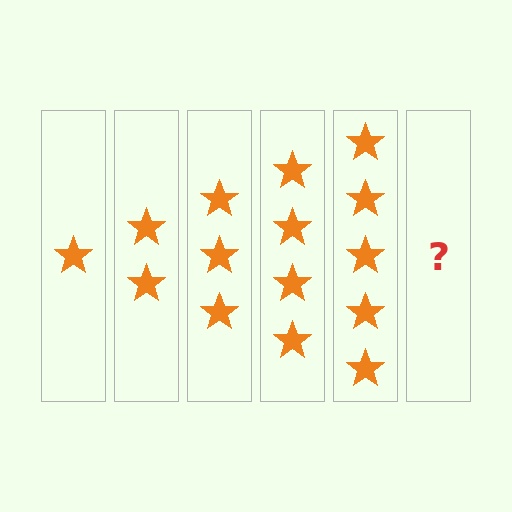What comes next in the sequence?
The next element should be 6 stars.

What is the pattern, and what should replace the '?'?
The pattern is that each step adds one more star. The '?' should be 6 stars.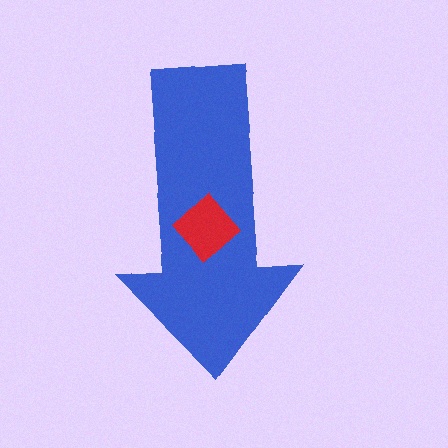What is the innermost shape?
The red diamond.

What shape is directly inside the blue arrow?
The red diamond.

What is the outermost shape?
The blue arrow.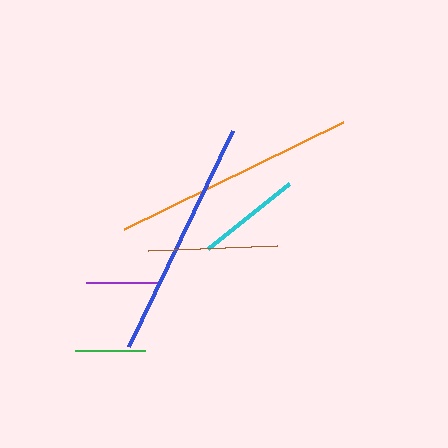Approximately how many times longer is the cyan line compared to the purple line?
The cyan line is approximately 1.4 times the length of the purple line.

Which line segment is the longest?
The orange line is the longest at approximately 244 pixels.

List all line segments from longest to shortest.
From longest to shortest: orange, blue, brown, cyan, purple, green.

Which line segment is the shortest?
The green line is the shortest at approximately 70 pixels.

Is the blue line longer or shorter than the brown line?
The blue line is longer than the brown line.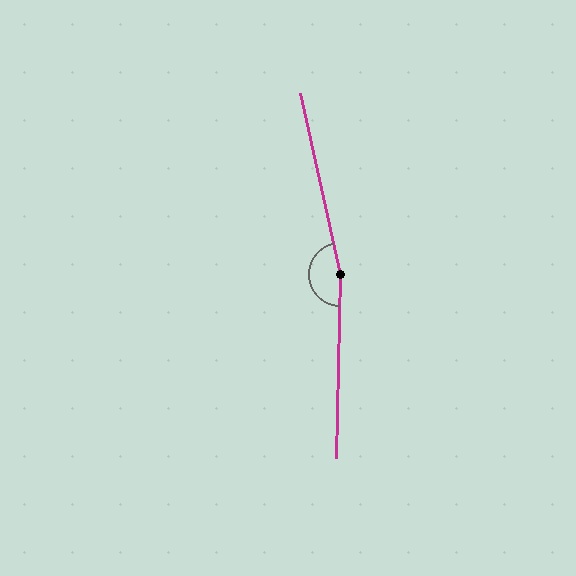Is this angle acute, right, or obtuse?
It is obtuse.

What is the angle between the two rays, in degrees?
Approximately 166 degrees.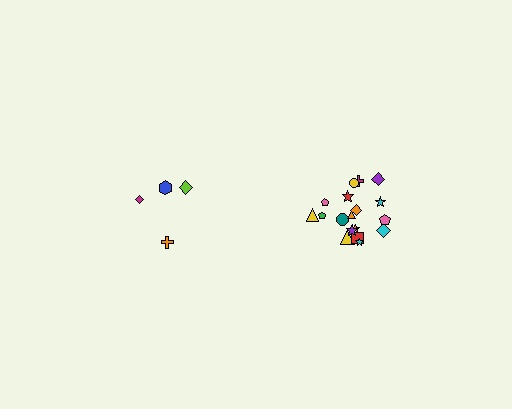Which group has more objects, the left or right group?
The right group.